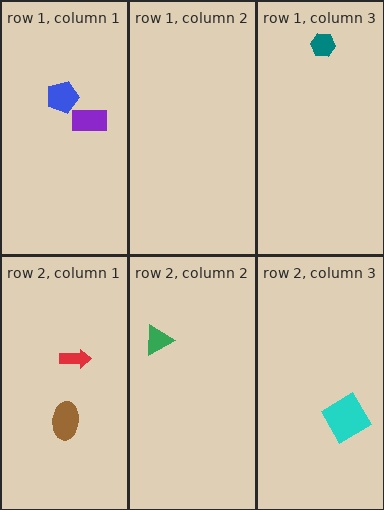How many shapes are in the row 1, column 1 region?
2.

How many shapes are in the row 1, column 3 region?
1.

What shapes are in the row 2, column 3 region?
The cyan diamond.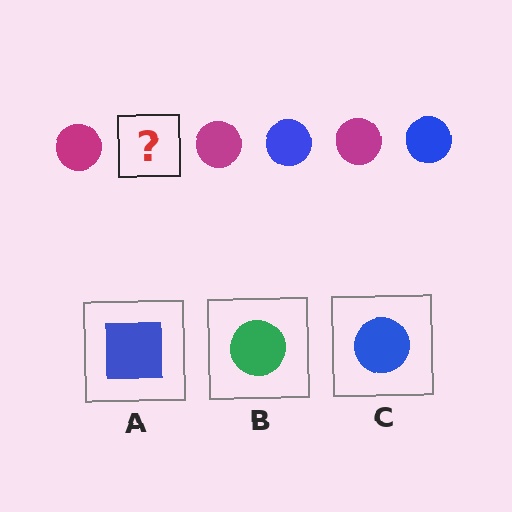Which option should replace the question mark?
Option C.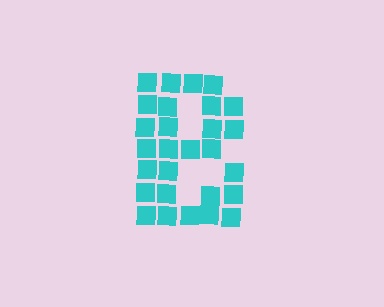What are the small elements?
The small elements are squares.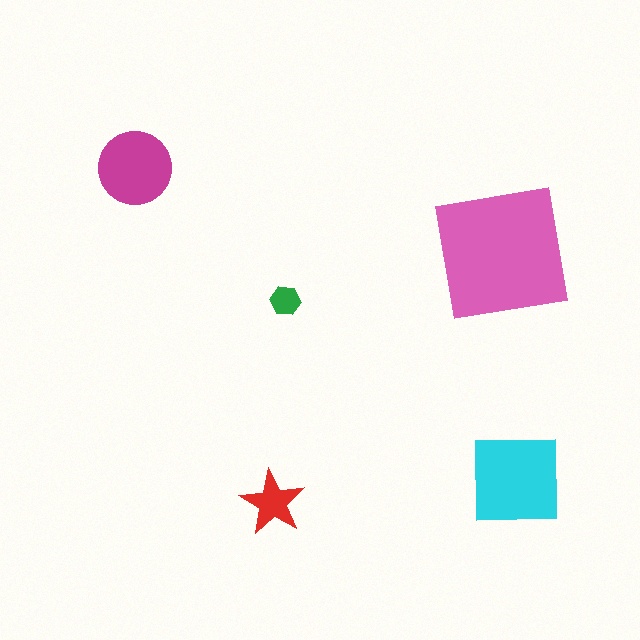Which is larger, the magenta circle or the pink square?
The pink square.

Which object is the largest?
The pink square.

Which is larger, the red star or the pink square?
The pink square.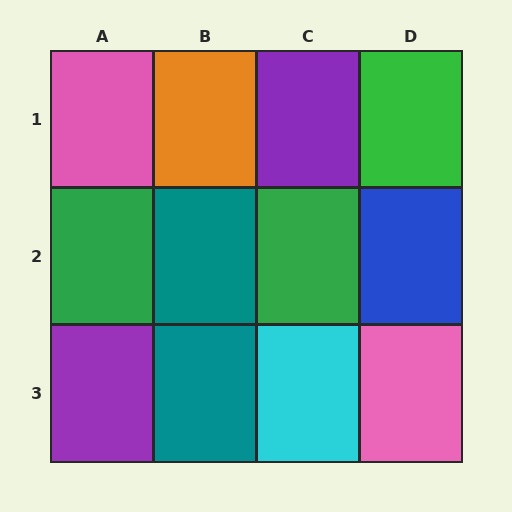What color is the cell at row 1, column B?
Orange.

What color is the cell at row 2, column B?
Teal.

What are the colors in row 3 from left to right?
Purple, teal, cyan, pink.